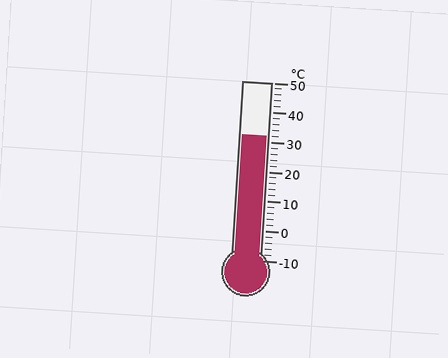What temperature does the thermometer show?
The thermometer shows approximately 32°C.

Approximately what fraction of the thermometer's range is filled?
The thermometer is filled to approximately 70% of its range.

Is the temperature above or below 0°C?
The temperature is above 0°C.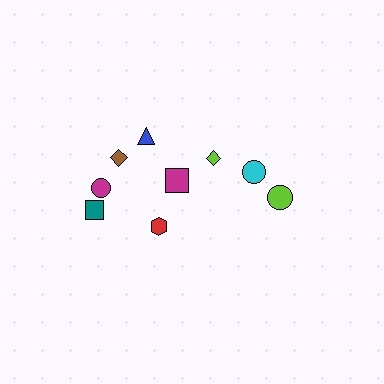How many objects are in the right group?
There are 3 objects.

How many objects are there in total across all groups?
There are 9 objects.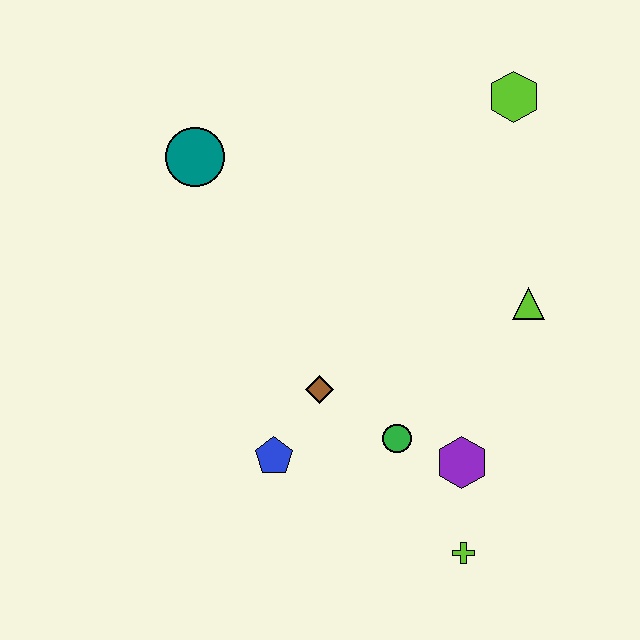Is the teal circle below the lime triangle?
No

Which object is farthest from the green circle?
The lime hexagon is farthest from the green circle.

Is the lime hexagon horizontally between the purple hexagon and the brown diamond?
No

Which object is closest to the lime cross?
The purple hexagon is closest to the lime cross.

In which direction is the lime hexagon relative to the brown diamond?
The lime hexagon is above the brown diamond.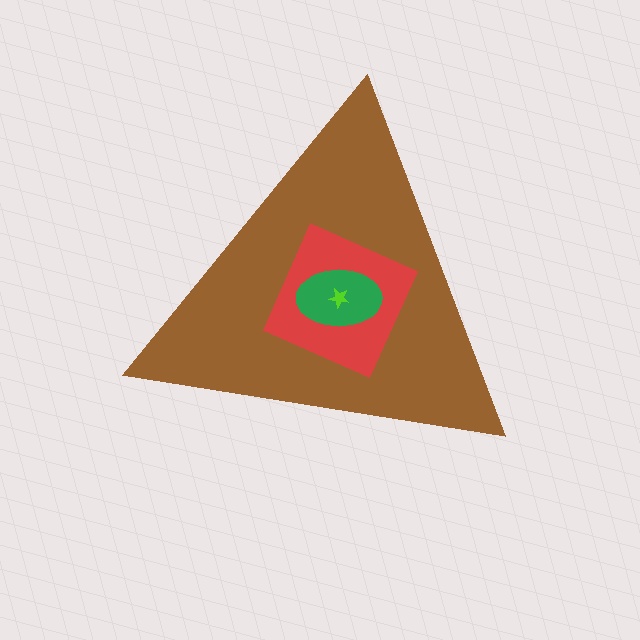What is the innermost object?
The lime star.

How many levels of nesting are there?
4.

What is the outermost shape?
The brown triangle.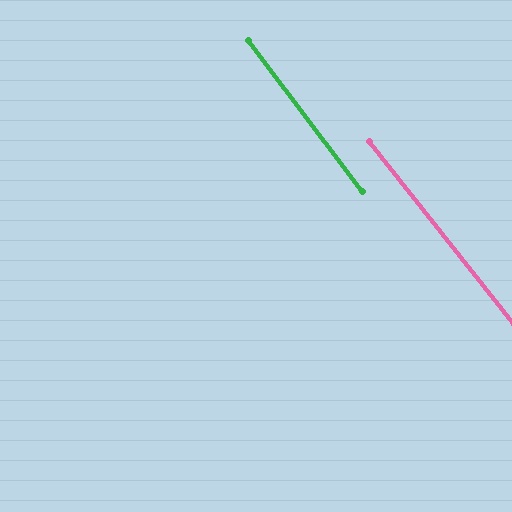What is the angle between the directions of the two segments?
Approximately 1 degree.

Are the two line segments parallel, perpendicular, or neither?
Parallel — their directions differ by only 1.4°.